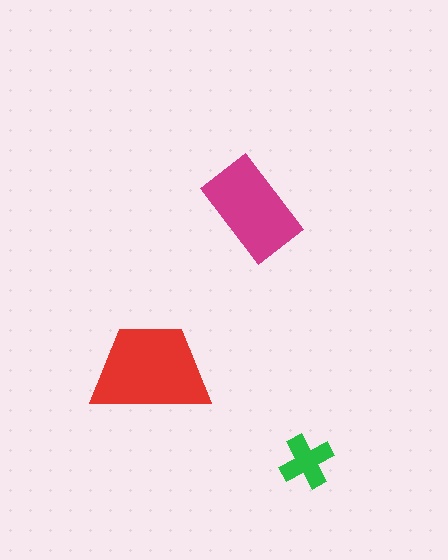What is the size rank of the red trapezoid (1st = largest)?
1st.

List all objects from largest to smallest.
The red trapezoid, the magenta rectangle, the green cross.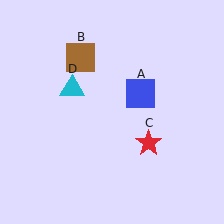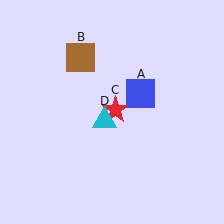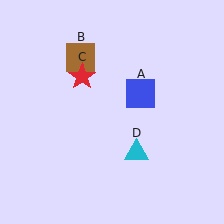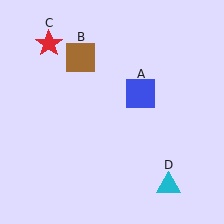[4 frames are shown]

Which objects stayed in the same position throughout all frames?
Blue square (object A) and brown square (object B) remained stationary.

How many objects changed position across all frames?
2 objects changed position: red star (object C), cyan triangle (object D).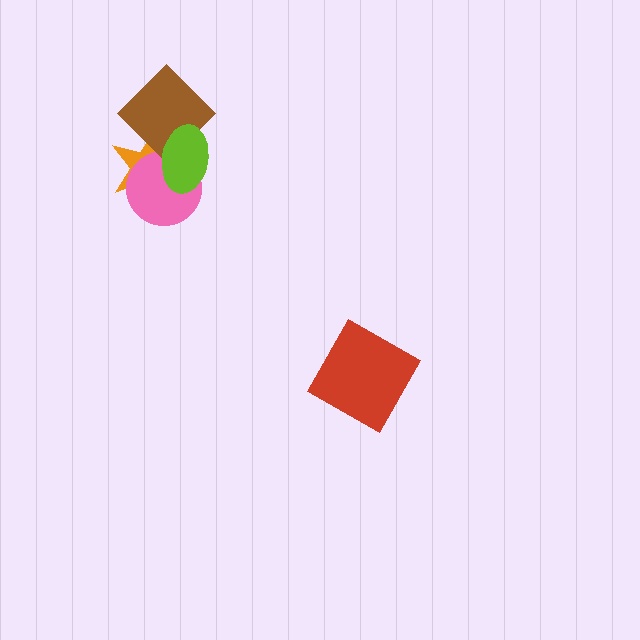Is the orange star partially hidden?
Yes, it is partially covered by another shape.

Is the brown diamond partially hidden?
Yes, it is partially covered by another shape.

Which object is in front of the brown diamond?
The lime ellipse is in front of the brown diamond.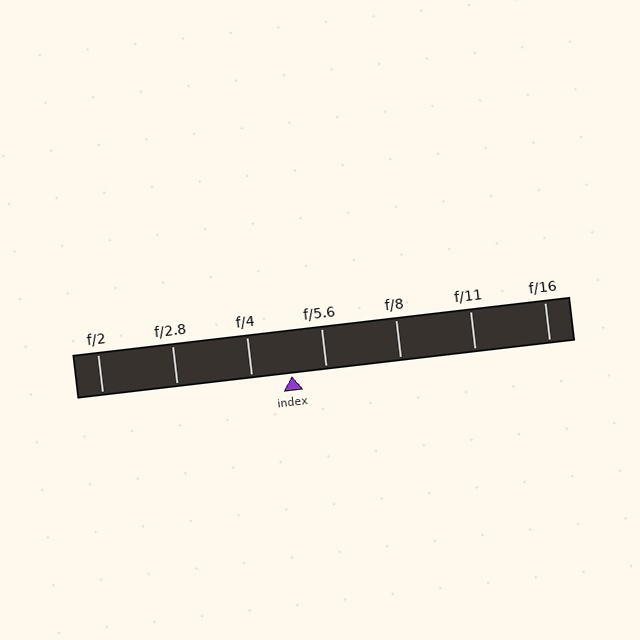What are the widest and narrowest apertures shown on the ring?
The widest aperture shown is f/2 and the narrowest is f/16.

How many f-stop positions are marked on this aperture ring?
There are 7 f-stop positions marked.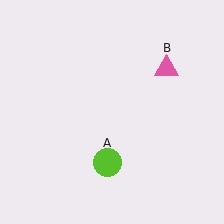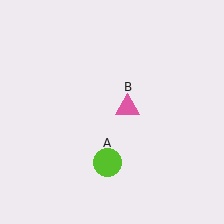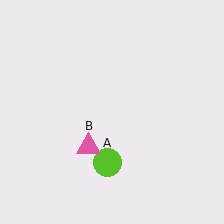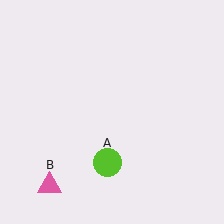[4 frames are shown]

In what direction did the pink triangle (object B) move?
The pink triangle (object B) moved down and to the left.